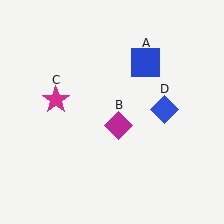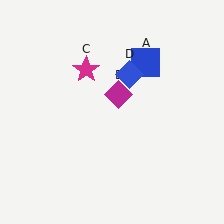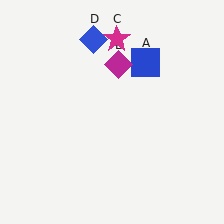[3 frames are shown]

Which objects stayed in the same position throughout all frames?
Blue square (object A) remained stationary.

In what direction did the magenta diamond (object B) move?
The magenta diamond (object B) moved up.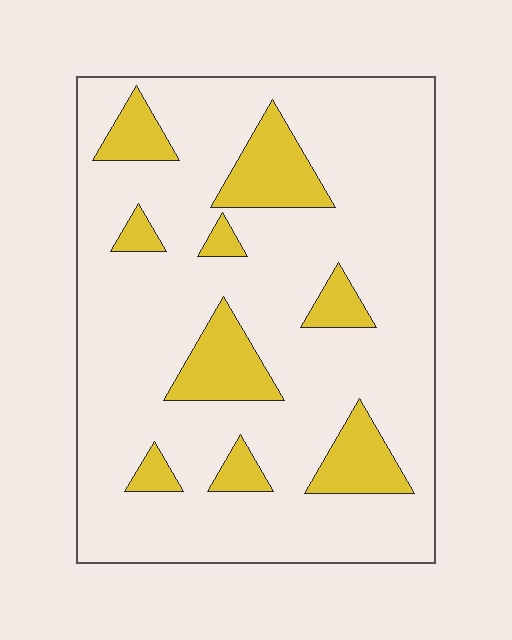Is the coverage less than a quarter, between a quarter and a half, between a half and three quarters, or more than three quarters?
Less than a quarter.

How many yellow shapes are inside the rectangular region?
9.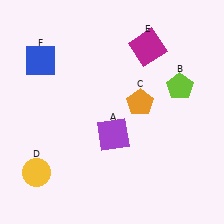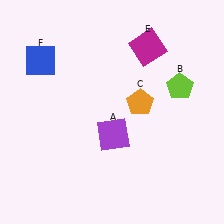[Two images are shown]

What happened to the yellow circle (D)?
The yellow circle (D) was removed in Image 2. It was in the bottom-left area of Image 1.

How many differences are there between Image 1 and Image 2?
There is 1 difference between the two images.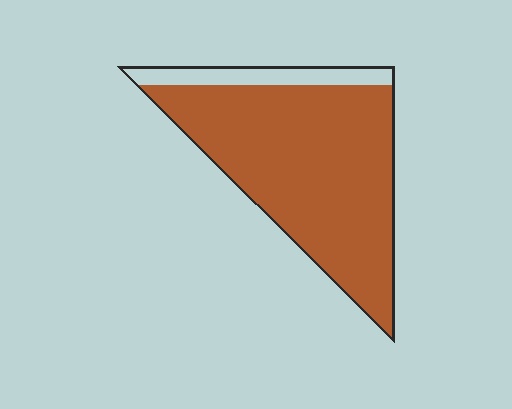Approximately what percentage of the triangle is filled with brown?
Approximately 85%.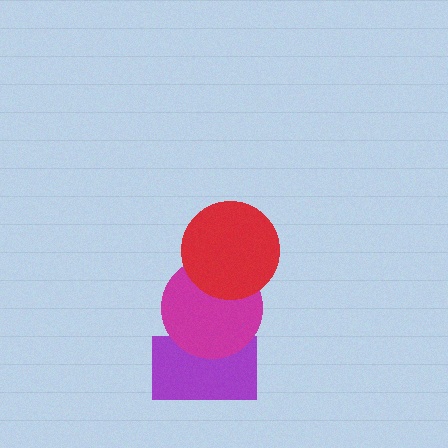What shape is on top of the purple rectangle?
The magenta circle is on top of the purple rectangle.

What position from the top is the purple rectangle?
The purple rectangle is 3rd from the top.